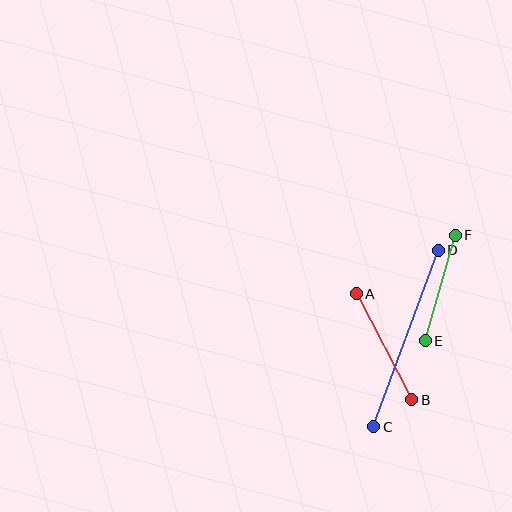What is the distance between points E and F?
The distance is approximately 110 pixels.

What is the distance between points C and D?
The distance is approximately 188 pixels.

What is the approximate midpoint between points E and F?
The midpoint is at approximately (440, 288) pixels.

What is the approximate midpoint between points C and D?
The midpoint is at approximately (406, 338) pixels.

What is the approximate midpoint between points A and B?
The midpoint is at approximately (384, 347) pixels.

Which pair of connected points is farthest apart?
Points C and D are farthest apart.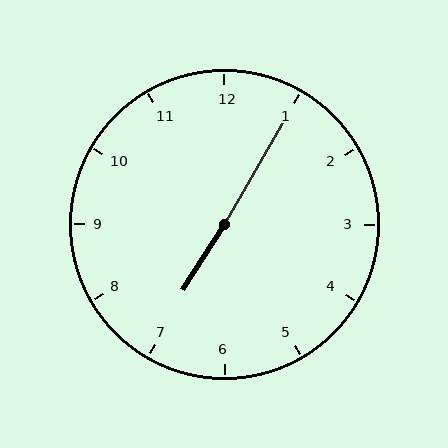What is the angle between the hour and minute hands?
Approximately 178 degrees.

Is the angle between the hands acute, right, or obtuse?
It is obtuse.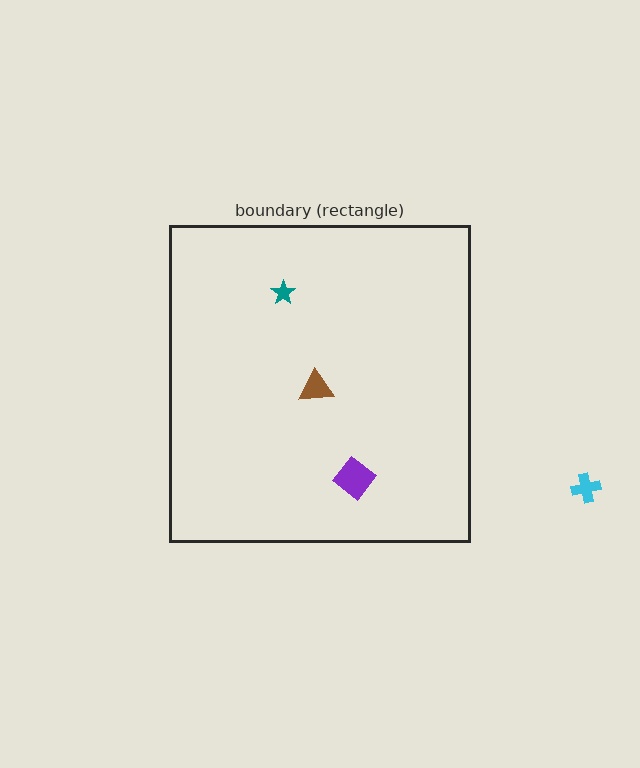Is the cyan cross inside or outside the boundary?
Outside.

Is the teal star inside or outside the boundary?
Inside.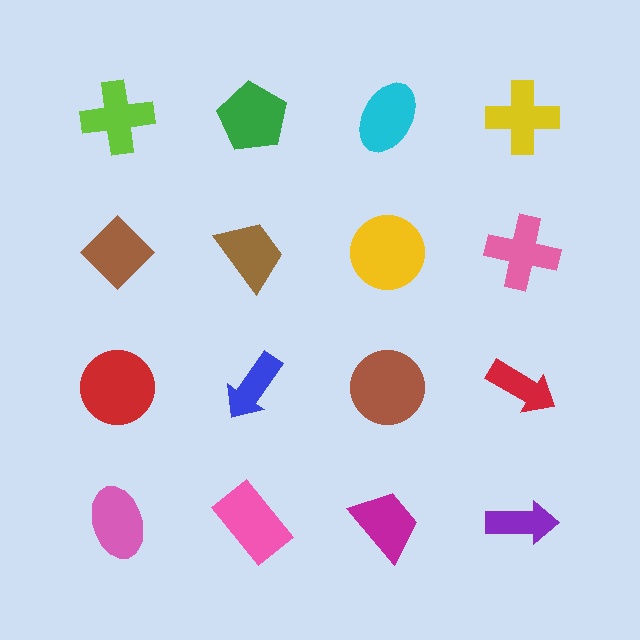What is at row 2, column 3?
A yellow circle.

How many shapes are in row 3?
4 shapes.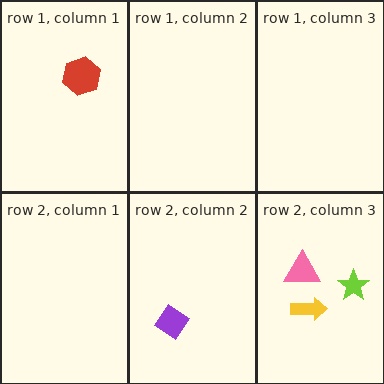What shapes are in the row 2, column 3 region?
The yellow arrow, the lime star, the pink triangle.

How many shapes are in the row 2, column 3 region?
3.